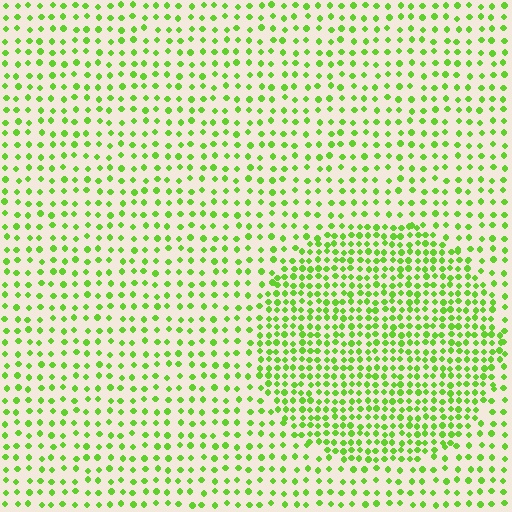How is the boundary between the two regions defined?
The boundary is defined by a change in element density (approximately 2.0x ratio). All elements are the same color, size, and shape.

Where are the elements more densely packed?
The elements are more densely packed inside the circle boundary.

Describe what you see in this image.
The image contains small lime elements arranged at two different densities. A circle-shaped region is visible where the elements are more densely packed than the surrounding area.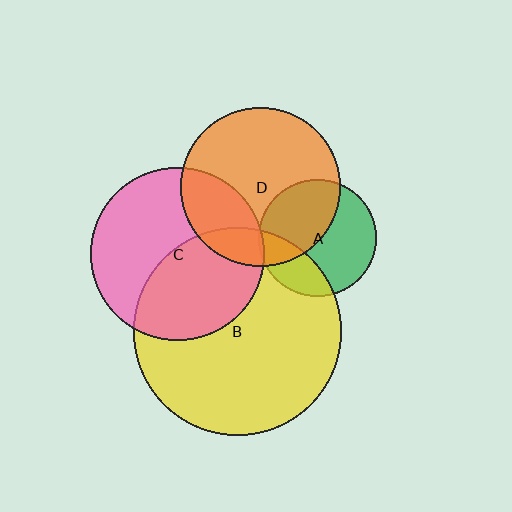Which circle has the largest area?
Circle B (yellow).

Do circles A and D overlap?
Yes.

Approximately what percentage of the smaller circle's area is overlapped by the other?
Approximately 45%.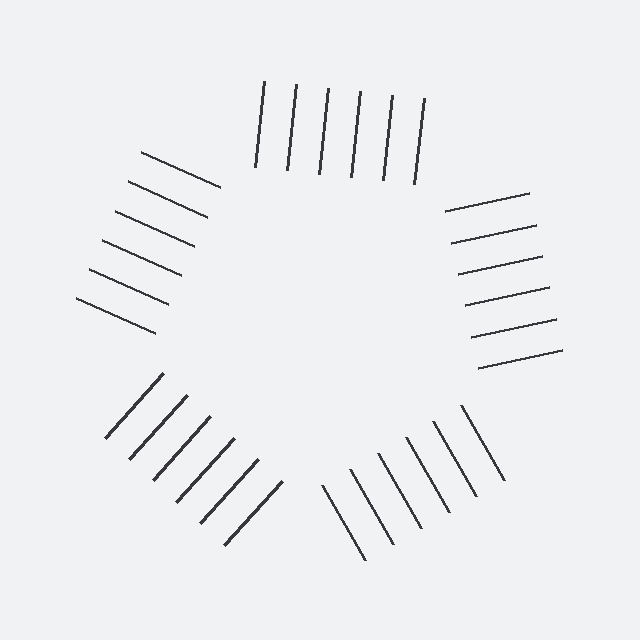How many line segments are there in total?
30 — 6 along each of the 5 edges.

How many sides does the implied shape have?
5 sides — the line-ends trace a pentagon.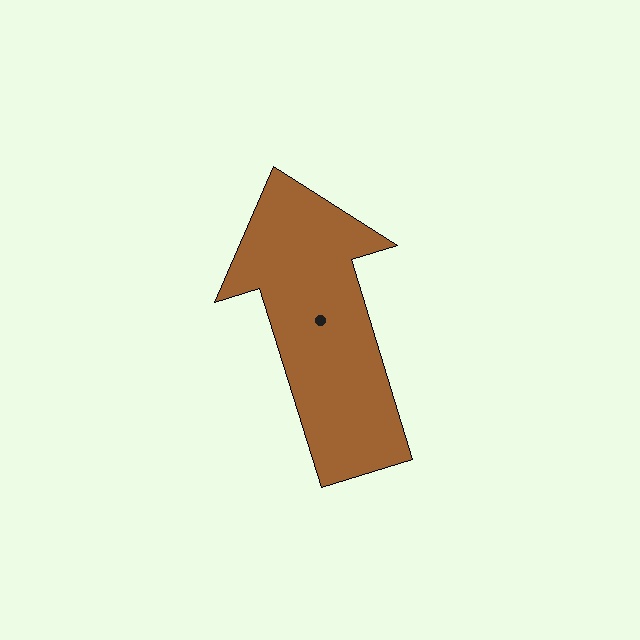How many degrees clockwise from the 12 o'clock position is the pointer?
Approximately 343 degrees.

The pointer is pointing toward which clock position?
Roughly 11 o'clock.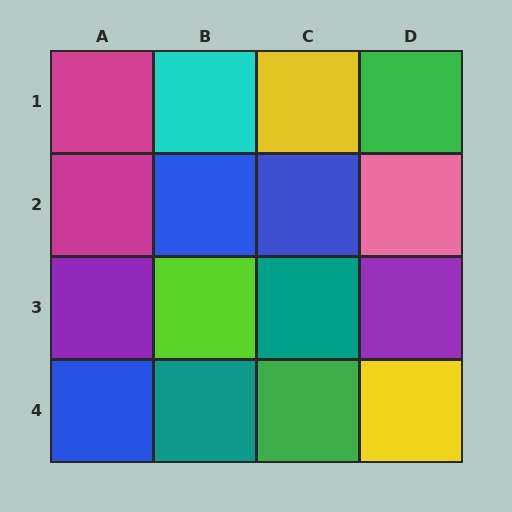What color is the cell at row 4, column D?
Yellow.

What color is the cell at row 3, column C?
Teal.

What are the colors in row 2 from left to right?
Magenta, blue, blue, pink.